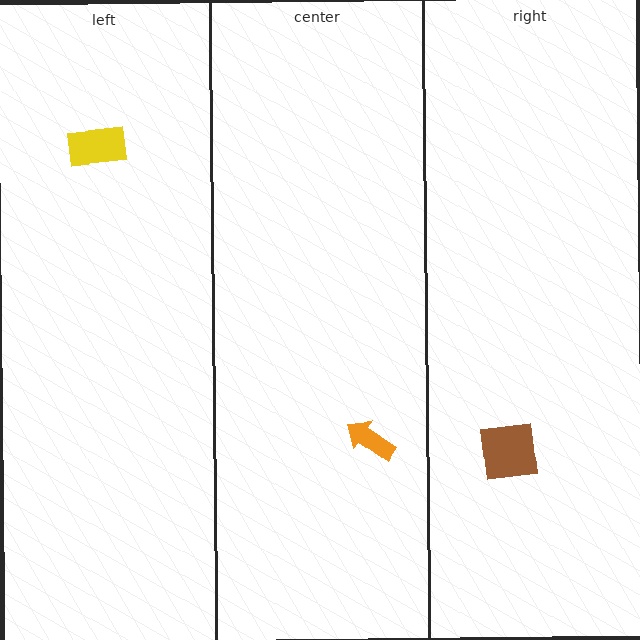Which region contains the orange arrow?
The center region.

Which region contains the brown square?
The right region.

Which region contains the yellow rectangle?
The left region.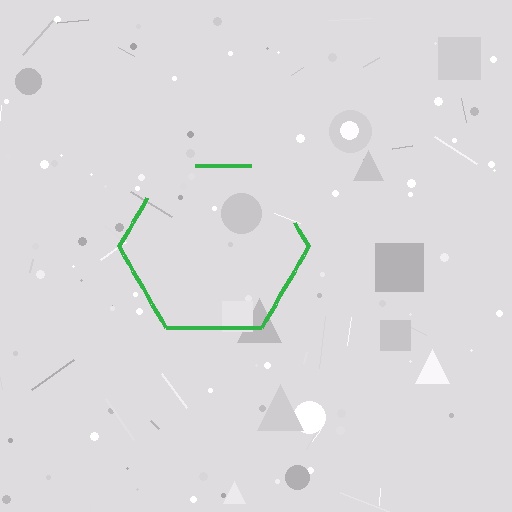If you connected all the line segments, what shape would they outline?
They would outline a hexagon.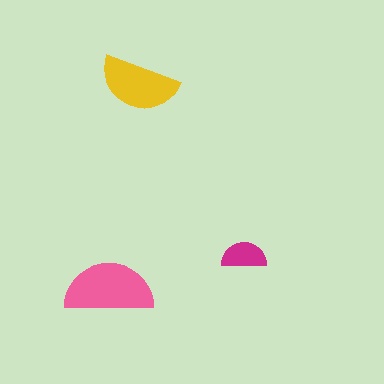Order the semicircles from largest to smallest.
the pink one, the yellow one, the magenta one.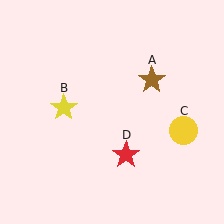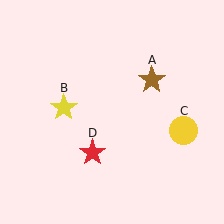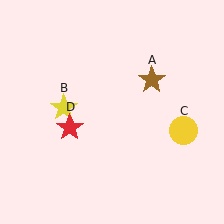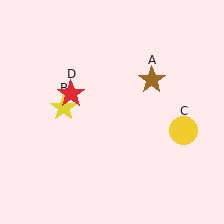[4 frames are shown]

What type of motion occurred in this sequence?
The red star (object D) rotated clockwise around the center of the scene.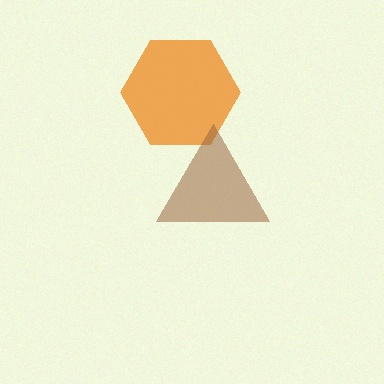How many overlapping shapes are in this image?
There are 2 overlapping shapes in the image.